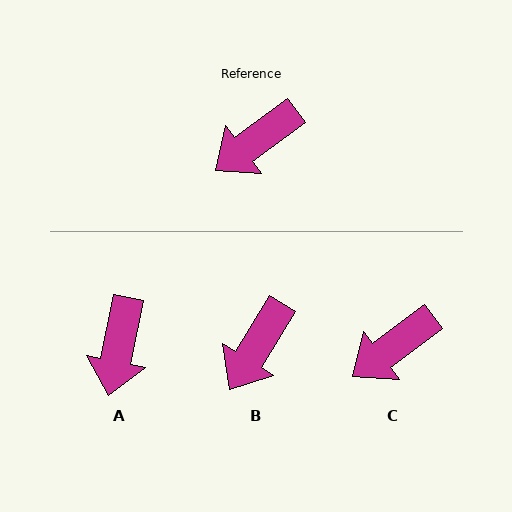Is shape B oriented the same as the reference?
No, it is off by about 22 degrees.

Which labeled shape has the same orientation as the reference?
C.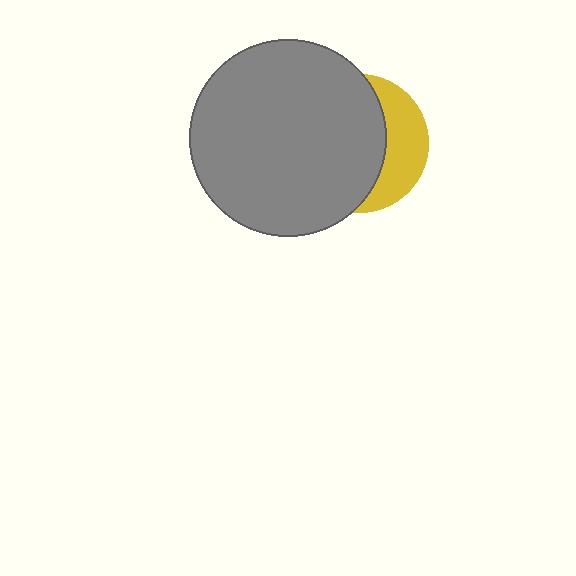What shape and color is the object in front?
The object in front is a gray circle.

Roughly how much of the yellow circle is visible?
A small part of it is visible (roughly 33%).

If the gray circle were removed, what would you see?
You would see the complete yellow circle.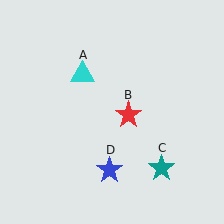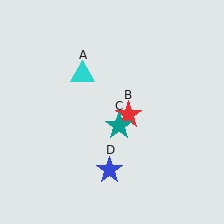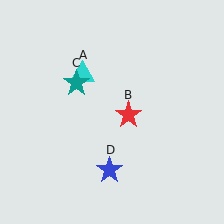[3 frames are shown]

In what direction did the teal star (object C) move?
The teal star (object C) moved up and to the left.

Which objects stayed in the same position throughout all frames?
Cyan triangle (object A) and red star (object B) and blue star (object D) remained stationary.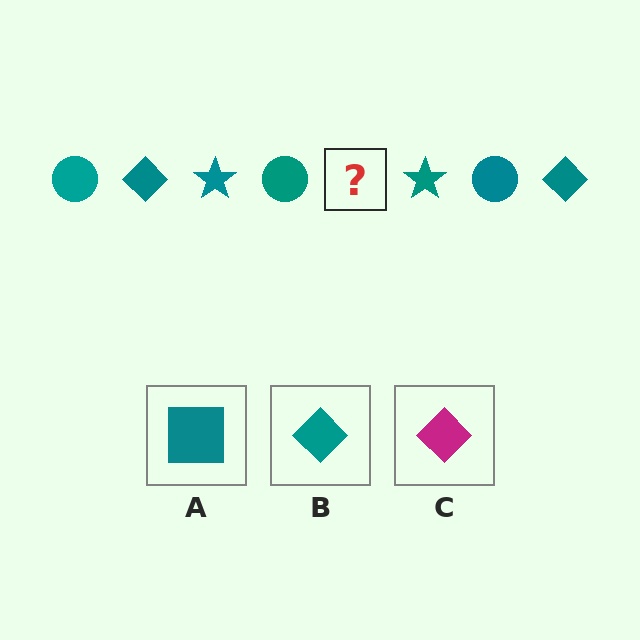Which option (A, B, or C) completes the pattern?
B.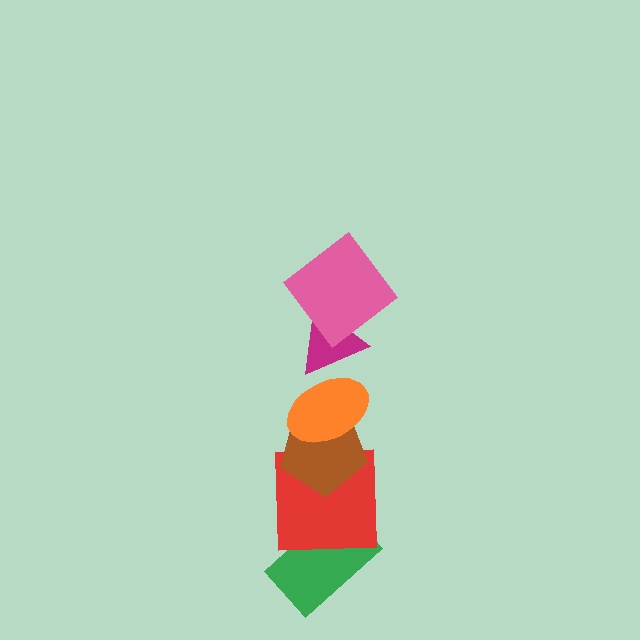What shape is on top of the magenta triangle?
The pink diamond is on top of the magenta triangle.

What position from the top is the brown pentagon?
The brown pentagon is 4th from the top.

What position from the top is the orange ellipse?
The orange ellipse is 3rd from the top.